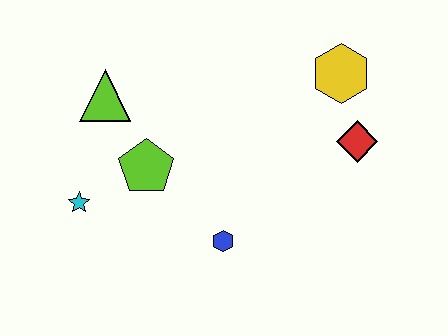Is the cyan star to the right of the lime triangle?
No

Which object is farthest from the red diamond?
The cyan star is farthest from the red diamond.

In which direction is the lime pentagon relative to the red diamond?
The lime pentagon is to the left of the red diamond.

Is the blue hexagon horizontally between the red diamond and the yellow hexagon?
No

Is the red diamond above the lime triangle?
No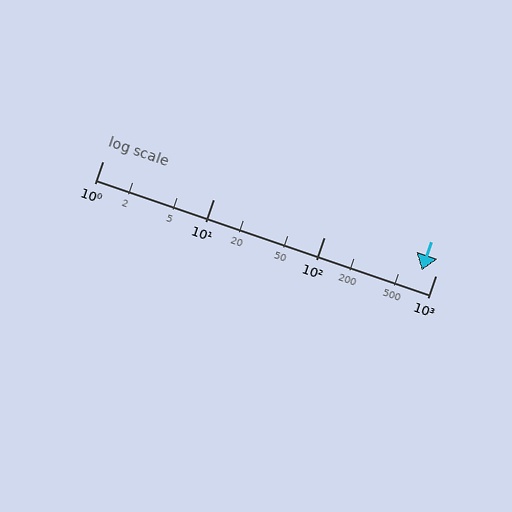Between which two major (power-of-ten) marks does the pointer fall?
The pointer is between 100 and 1000.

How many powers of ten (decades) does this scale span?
The scale spans 3 decades, from 1 to 1000.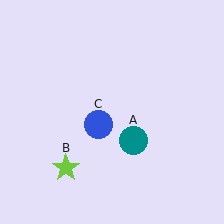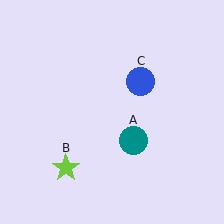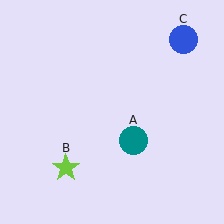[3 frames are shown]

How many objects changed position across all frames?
1 object changed position: blue circle (object C).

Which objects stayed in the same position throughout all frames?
Teal circle (object A) and lime star (object B) remained stationary.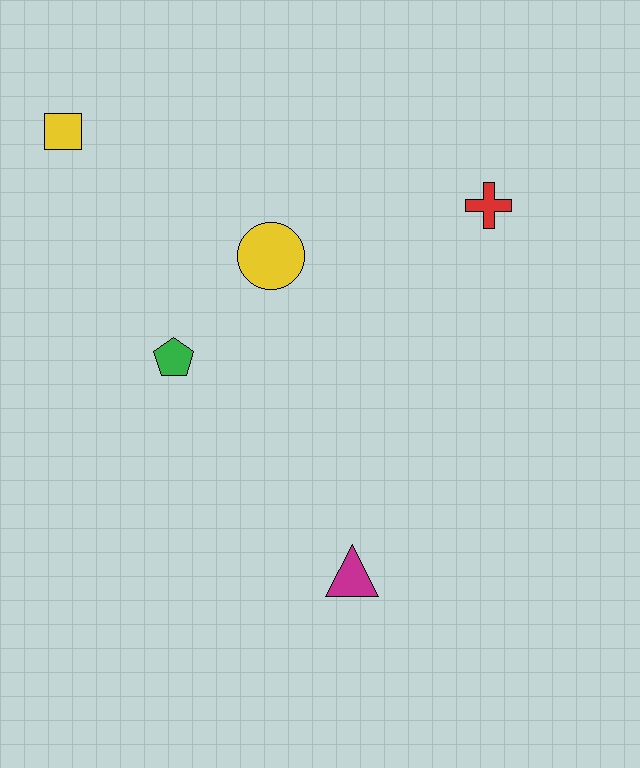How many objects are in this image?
There are 5 objects.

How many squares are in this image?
There is 1 square.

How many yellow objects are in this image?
There are 2 yellow objects.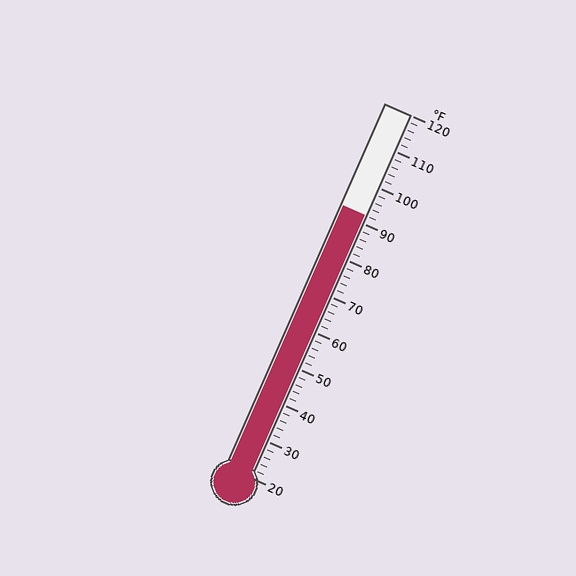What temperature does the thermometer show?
The thermometer shows approximately 92°F.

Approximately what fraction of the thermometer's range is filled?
The thermometer is filled to approximately 70% of its range.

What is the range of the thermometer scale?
The thermometer scale ranges from 20°F to 120°F.